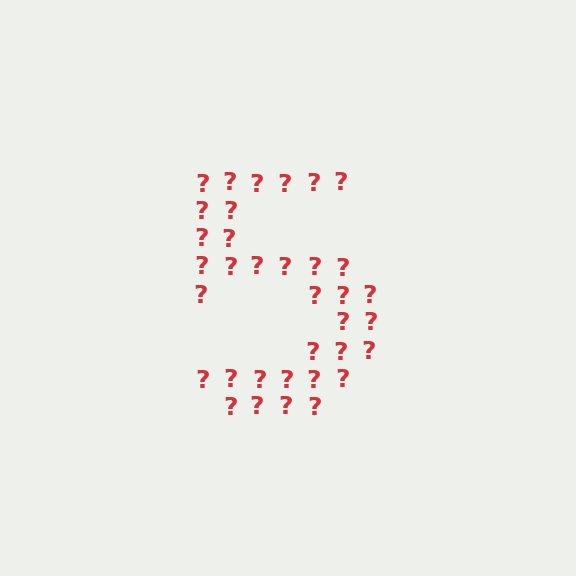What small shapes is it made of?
It is made of small question marks.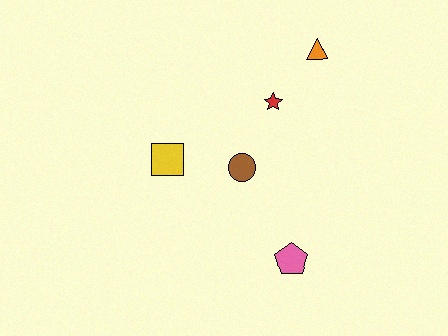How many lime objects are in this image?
There are no lime objects.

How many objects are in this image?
There are 5 objects.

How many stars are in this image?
There is 1 star.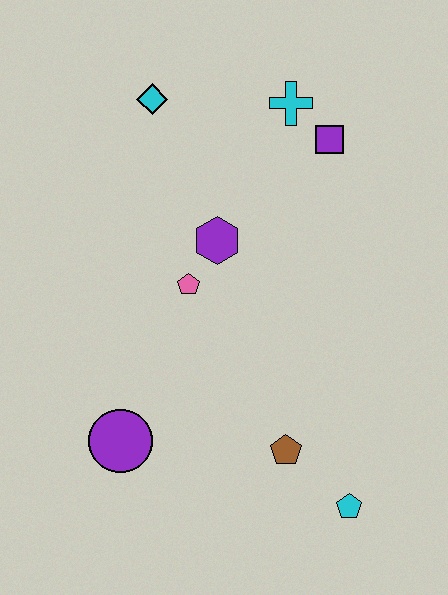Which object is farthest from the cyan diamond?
The cyan pentagon is farthest from the cyan diamond.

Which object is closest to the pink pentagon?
The purple hexagon is closest to the pink pentagon.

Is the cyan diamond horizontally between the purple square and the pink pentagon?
No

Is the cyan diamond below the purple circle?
No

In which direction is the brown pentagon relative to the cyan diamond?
The brown pentagon is below the cyan diamond.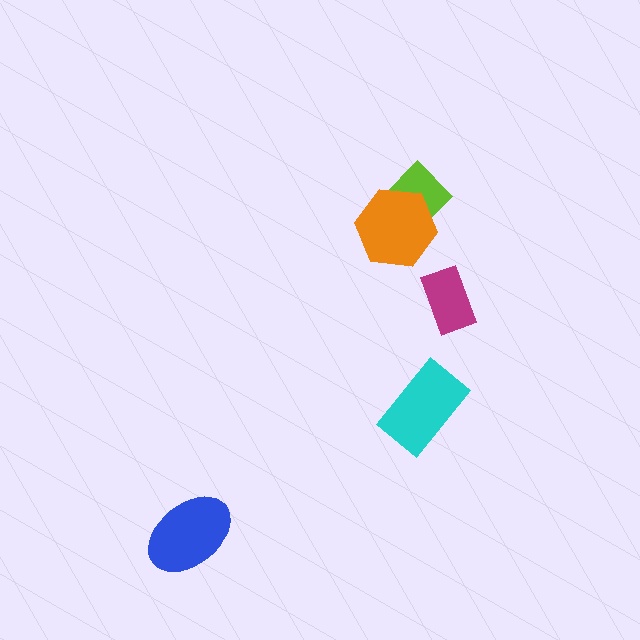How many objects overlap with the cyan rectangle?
0 objects overlap with the cyan rectangle.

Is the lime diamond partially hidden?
Yes, it is partially covered by another shape.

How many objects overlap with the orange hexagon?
1 object overlaps with the orange hexagon.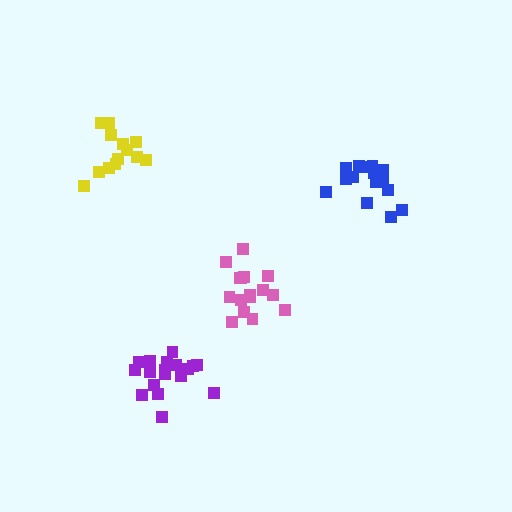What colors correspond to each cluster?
The clusters are colored: purple, yellow, pink, blue.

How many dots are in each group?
Group 1: 19 dots, Group 2: 13 dots, Group 3: 16 dots, Group 4: 17 dots (65 total).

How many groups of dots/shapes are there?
There are 4 groups.